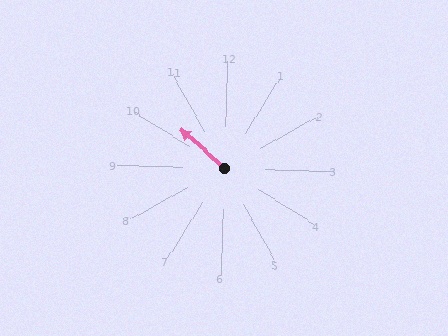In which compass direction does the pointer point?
Northwest.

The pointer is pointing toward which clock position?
Roughly 10 o'clock.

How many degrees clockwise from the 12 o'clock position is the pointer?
Approximately 310 degrees.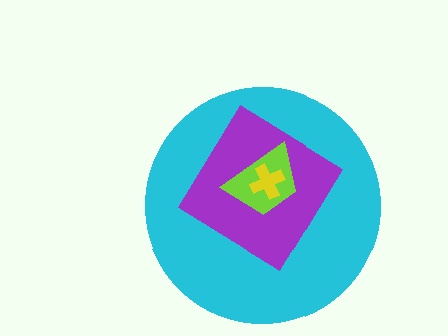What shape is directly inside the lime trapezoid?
The yellow cross.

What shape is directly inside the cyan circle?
The purple diamond.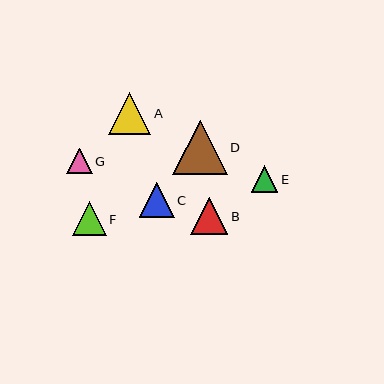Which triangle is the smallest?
Triangle G is the smallest with a size of approximately 25 pixels.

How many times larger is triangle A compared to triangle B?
Triangle A is approximately 1.2 times the size of triangle B.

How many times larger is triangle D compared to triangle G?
Triangle D is approximately 2.1 times the size of triangle G.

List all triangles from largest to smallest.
From largest to smallest: D, A, B, C, F, E, G.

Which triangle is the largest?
Triangle D is the largest with a size of approximately 54 pixels.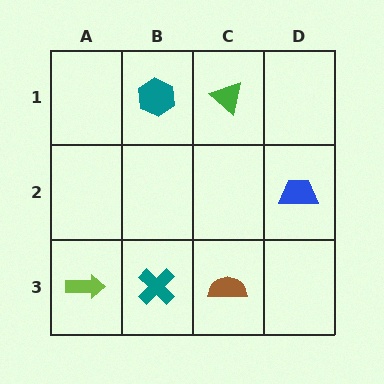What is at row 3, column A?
A lime arrow.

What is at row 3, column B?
A teal cross.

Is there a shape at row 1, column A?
No, that cell is empty.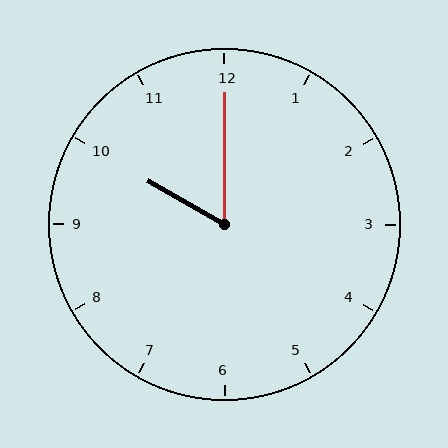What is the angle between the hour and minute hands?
Approximately 60 degrees.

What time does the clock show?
10:00.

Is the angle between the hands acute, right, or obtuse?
It is acute.